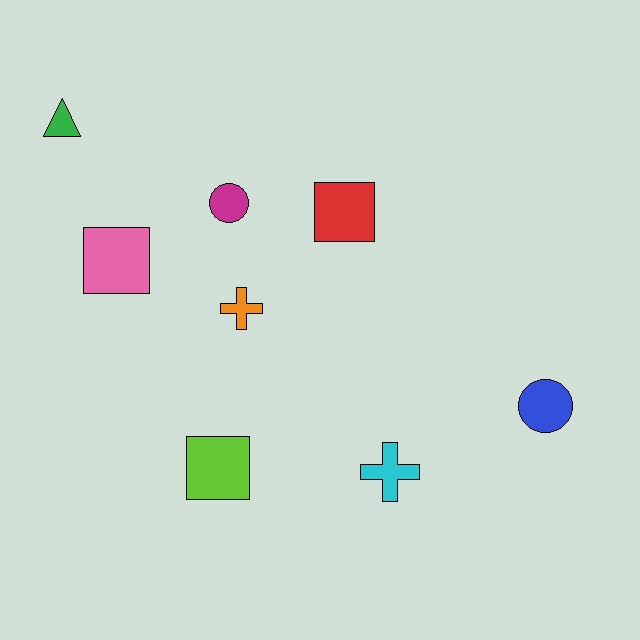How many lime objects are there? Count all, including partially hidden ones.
There is 1 lime object.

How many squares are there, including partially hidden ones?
There are 3 squares.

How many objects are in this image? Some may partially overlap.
There are 8 objects.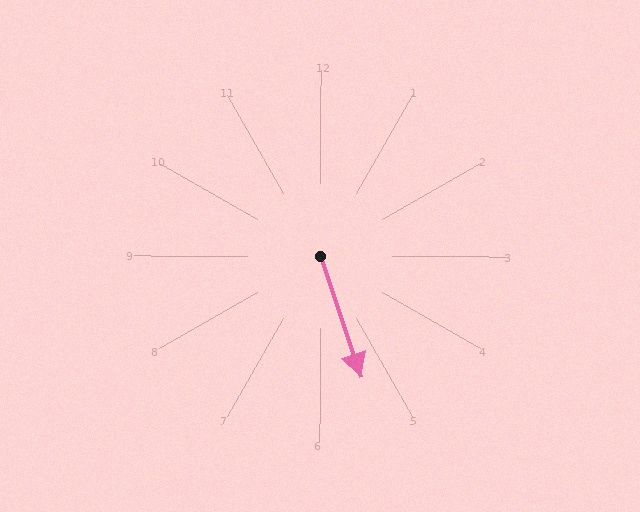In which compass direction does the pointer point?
South.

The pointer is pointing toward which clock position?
Roughly 5 o'clock.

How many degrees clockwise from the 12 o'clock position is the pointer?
Approximately 161 degrees.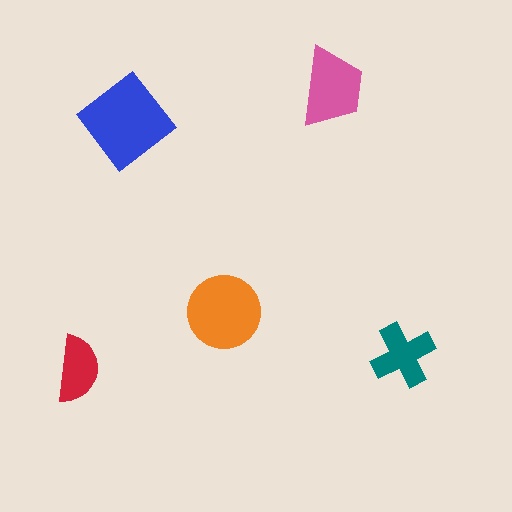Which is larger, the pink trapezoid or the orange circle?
The orange circle.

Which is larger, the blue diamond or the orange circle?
The blue diamond.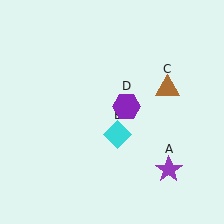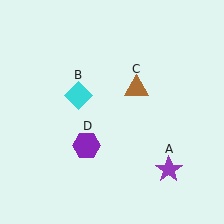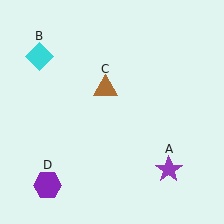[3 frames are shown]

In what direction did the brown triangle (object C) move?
The brown triangle (object C) moved left.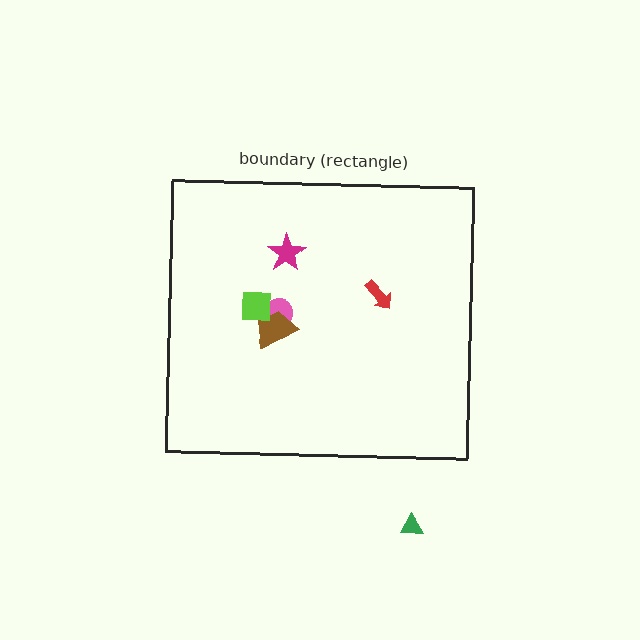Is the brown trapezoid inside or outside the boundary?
Inside.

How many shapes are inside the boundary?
5 inside, 1 outside.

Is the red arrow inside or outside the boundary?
Inside.